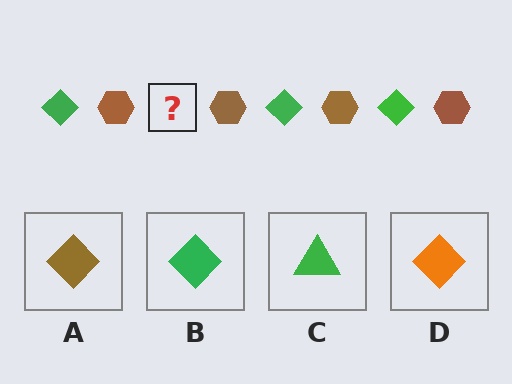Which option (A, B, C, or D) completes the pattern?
B.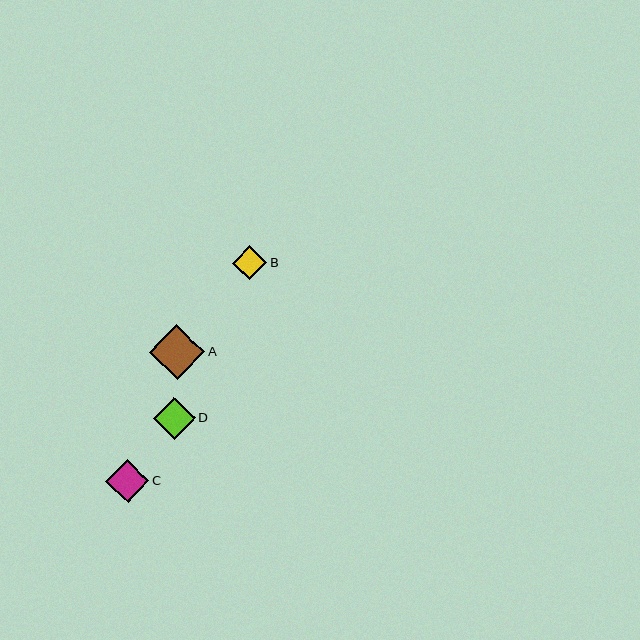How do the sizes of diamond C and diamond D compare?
Diamond C and diamond D are approximately the same size.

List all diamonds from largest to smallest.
From largest to smallest: A, C, D, B.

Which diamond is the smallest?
Diamond B is the smallest with a size of approximately 34 pixels.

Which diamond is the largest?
Diamond A is the largest with a size of approximately 55 pixels.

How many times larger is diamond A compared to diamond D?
Diamond A is approximately 1.3 times the size of diamond D.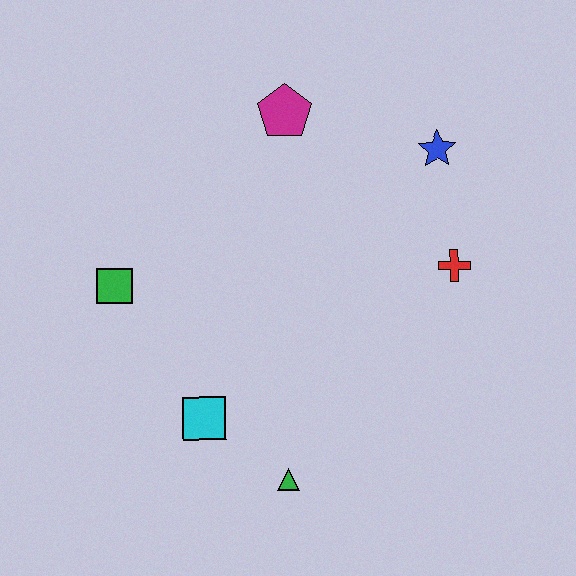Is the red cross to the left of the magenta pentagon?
No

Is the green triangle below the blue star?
Yes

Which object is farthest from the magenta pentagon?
The green triangle is farthest from the magenta pentagon.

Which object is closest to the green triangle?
The cyan square is closest to the green triangle.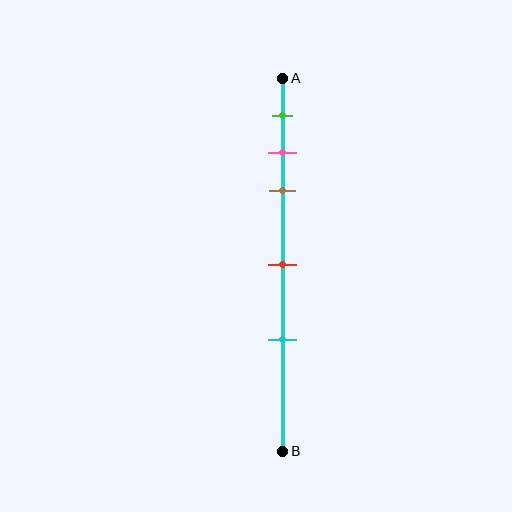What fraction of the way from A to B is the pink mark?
The pink mark is approximately 20% (0.2) of the way from A to B.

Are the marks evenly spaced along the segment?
No, the marks are not evenly spaced.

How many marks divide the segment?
There are 5 marks dividing the segment.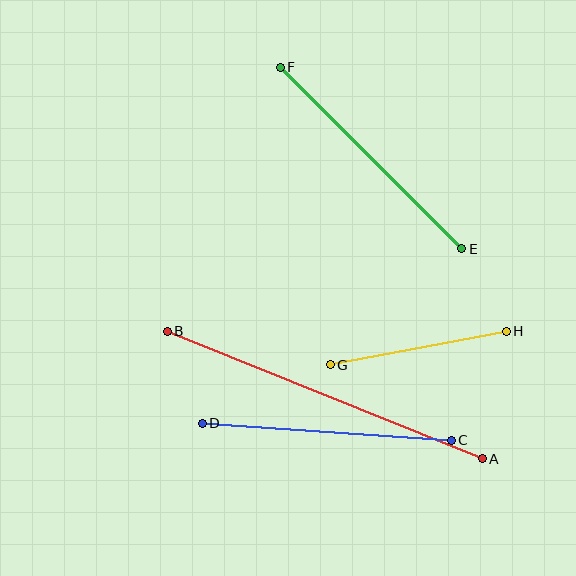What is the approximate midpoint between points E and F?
The midpoint is at approximately (371, 158) pixels.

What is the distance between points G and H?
The distance is approximately 179 pixels.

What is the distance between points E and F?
The distance is approximately 257 pixels.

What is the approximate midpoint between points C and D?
The midpoint is at approximately (327, 432) pixels.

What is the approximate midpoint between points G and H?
The midpoint is at approximately (418, 348) pixels.